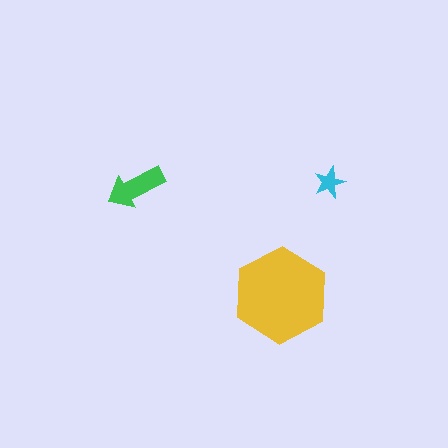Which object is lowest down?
The yellow hexagon is bottommost.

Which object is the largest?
The yellow hexagon.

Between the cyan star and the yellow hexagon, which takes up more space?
The yellow hexagon.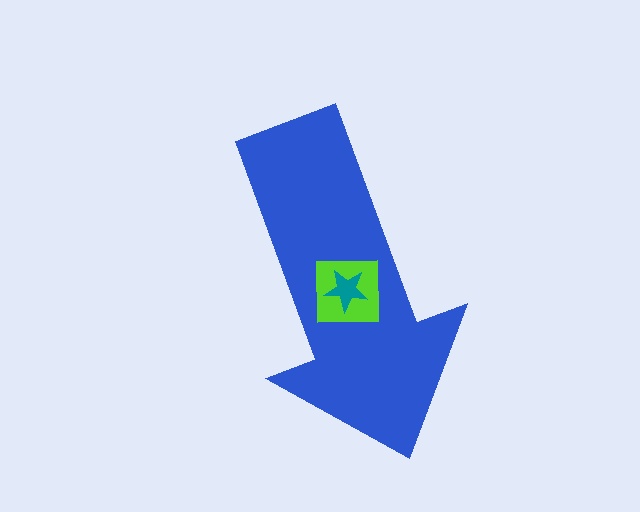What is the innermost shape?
The teal star.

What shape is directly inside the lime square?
The teal star.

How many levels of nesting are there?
3.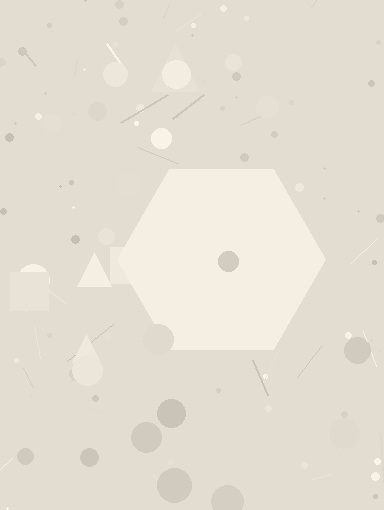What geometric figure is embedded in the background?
A hexagon is embedded in the background.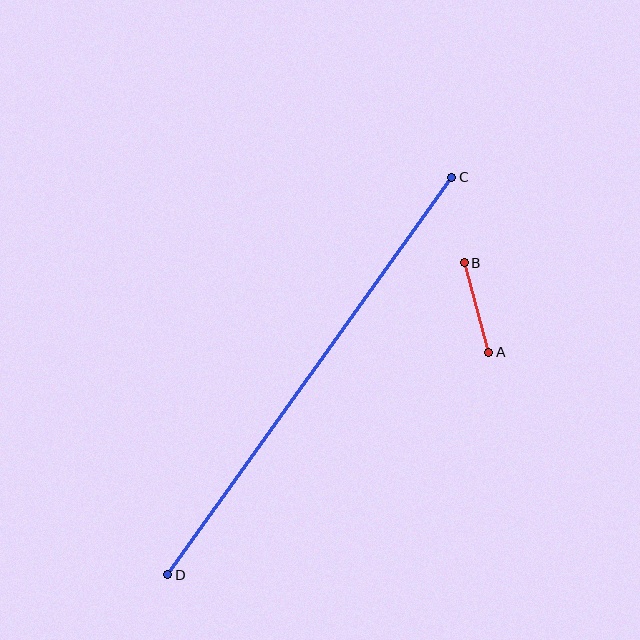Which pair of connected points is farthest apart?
Points C and D are farthest apart.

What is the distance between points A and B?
The distance is approximately 93 pixels.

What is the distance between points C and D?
The distance is approximately 489 pixels.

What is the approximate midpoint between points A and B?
The midpoint is at approximately (477, 308) pixels.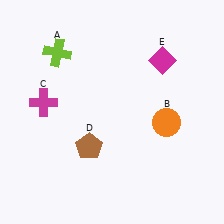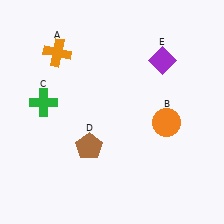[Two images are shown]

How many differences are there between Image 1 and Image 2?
There are 3 differences between the two images.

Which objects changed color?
A changed from lime to orange. C changed from magenta to green. E changed from magenta to purple.